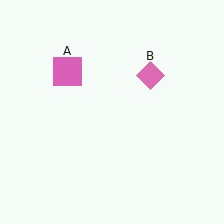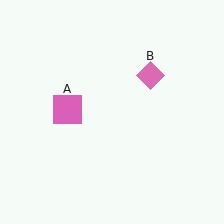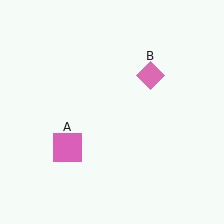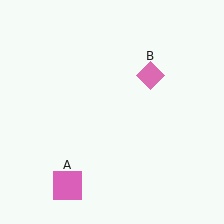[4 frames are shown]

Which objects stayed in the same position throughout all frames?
Pink diamond (object B) remained stationary.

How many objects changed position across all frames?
1 object changed position: pink square (object A).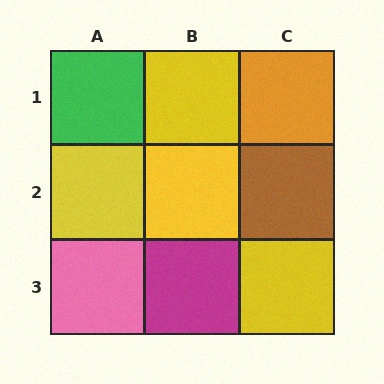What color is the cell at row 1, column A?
Green.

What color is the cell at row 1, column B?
Yellow.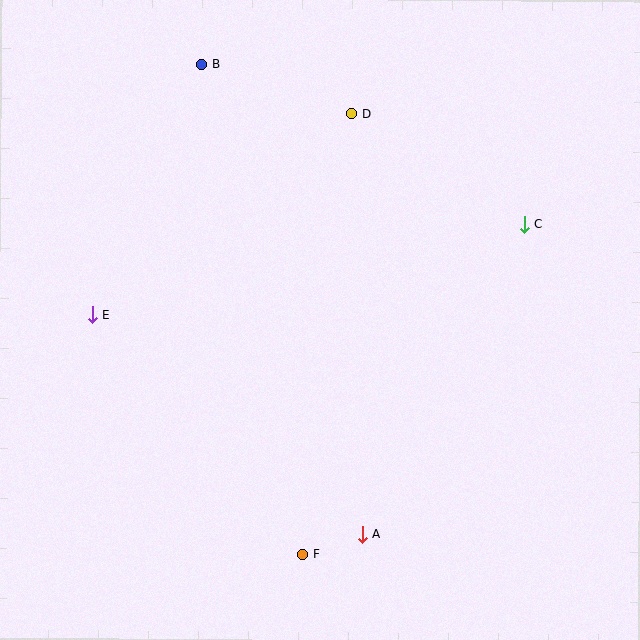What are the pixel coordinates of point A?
Point A is at (363, 535).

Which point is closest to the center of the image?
Point D at (351, 114) is closest to the center.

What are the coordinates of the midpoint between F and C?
The midpoint between F and C is at (414, 389).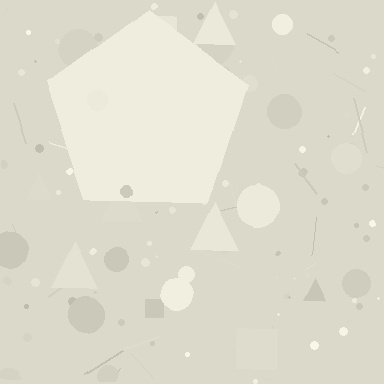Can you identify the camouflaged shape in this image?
The camouflaged shape is a pentagon.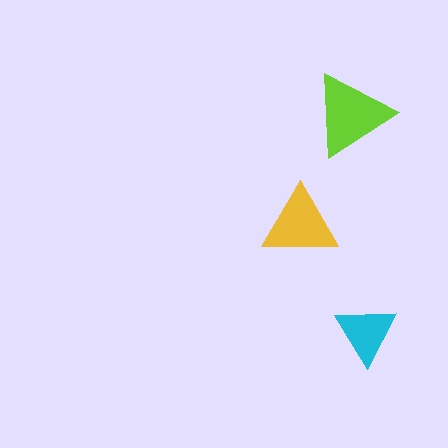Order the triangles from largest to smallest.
the lime one, the yellow one, the cyan one.